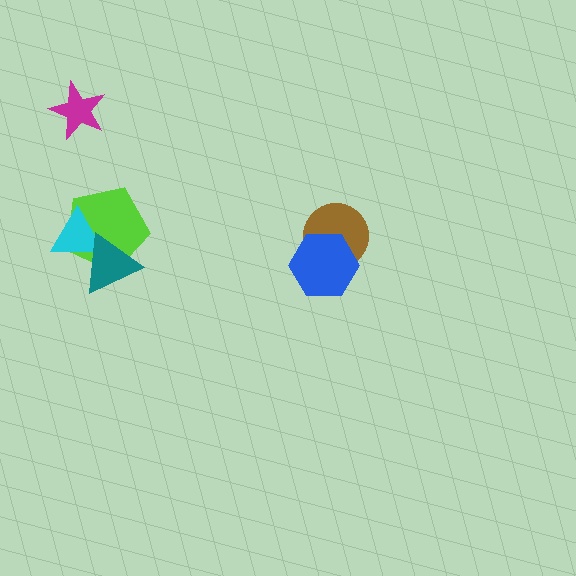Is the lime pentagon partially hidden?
Yes, it is partially covered by another shape.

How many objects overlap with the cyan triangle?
2 objects overlap with the cyan triangle.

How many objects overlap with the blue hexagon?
1 object overlaps with the blue hexagon.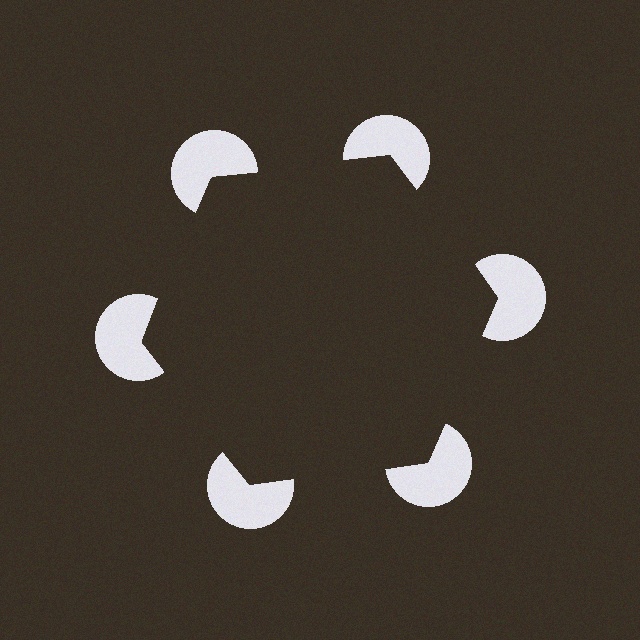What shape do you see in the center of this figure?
An illusory hexagon — its edges are inferred from the aligned wedge cuts in the pac-man discs, not physically drawn.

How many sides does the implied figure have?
6 sides.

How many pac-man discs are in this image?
There are 6 — one at each vertex of the illusory hexagon.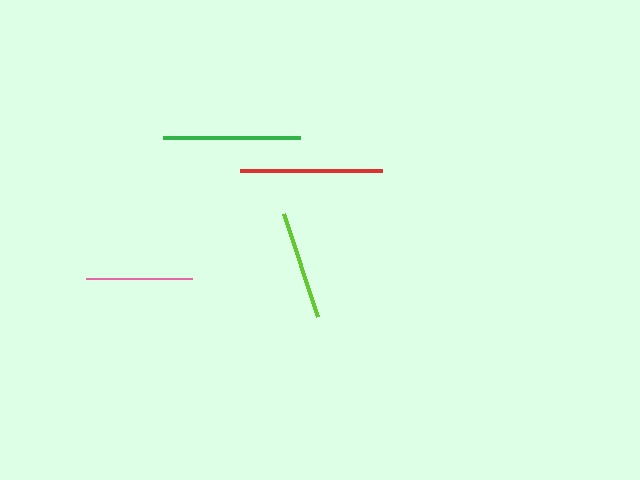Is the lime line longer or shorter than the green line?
The green line is longer than the lime line.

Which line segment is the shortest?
The pink line is the shortest at approximately 105 pixels.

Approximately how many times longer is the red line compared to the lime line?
The red line is approximately 1.3 times the length of the lime line.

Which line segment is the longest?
The red line is the longest at approximately 142 pixels.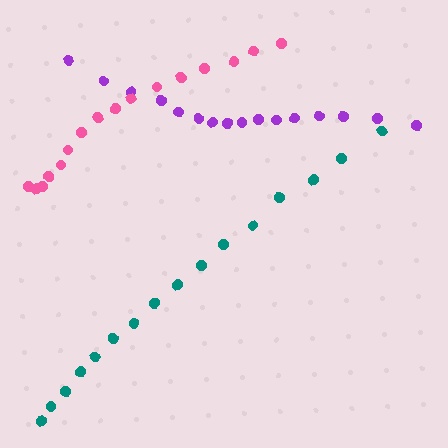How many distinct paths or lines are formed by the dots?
There are 3 distinct paths.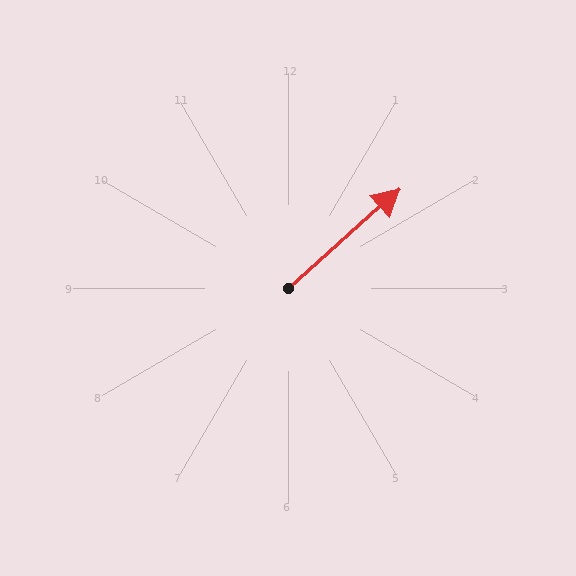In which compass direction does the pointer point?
Northeast.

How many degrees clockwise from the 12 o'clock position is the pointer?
Approximately 48 degrees.